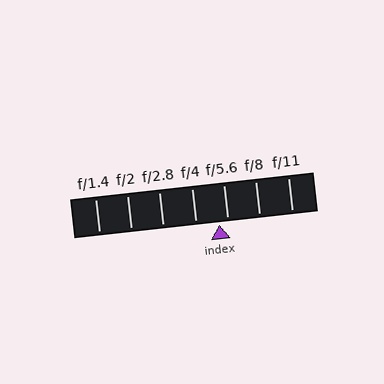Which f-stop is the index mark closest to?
The index mark is closest to f/5.6.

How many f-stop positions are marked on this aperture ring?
There are 7 f-stop positions marked.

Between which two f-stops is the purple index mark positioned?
The index mark is between f/4 and f/5.6.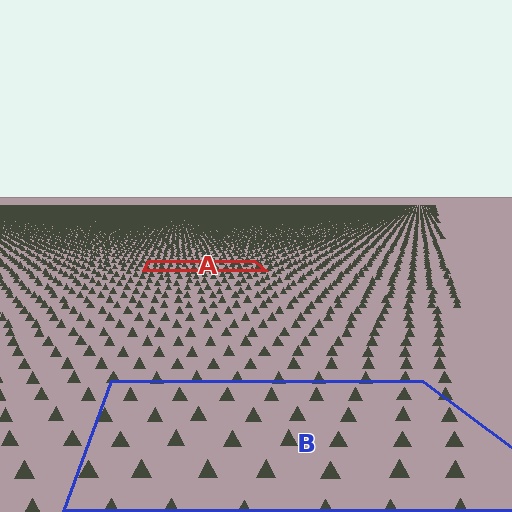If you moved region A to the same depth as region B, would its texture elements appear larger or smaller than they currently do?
They would appear larger. At a closer depth, the same texture elements are projected at a bigger on-screen size.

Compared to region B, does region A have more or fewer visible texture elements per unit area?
Region A has more texture elements per unit area — they are packed more densely because it is farther away.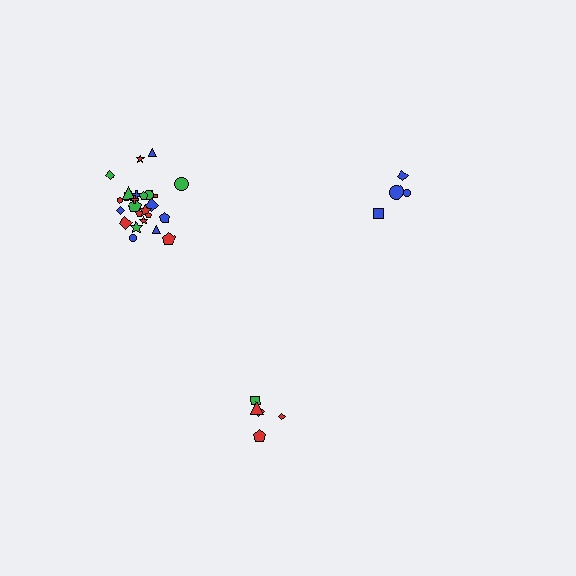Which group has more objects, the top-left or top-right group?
The top-left group.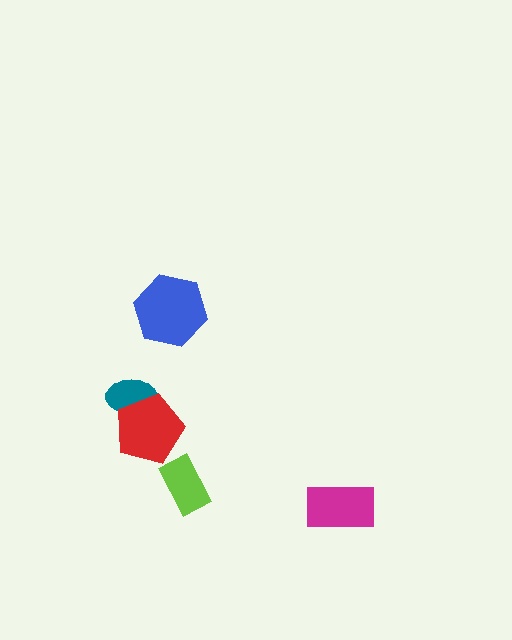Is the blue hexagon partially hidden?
No, no other shape covers it.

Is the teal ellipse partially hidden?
Yes, it is partially covered by another shape.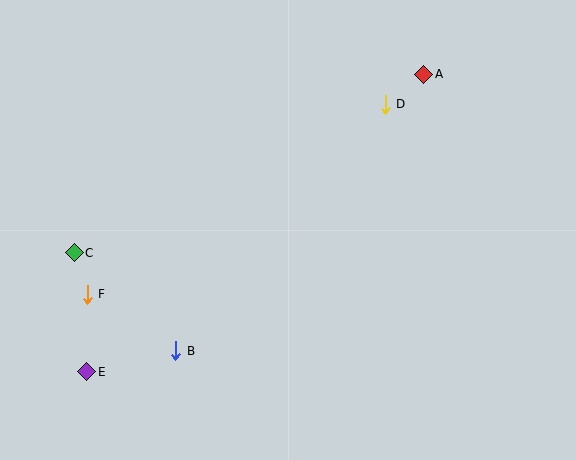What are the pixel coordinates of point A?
Point A is at (424, 74).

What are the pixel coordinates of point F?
Point F is at (87, 294).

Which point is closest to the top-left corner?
Point C is closest to the top-left corner.